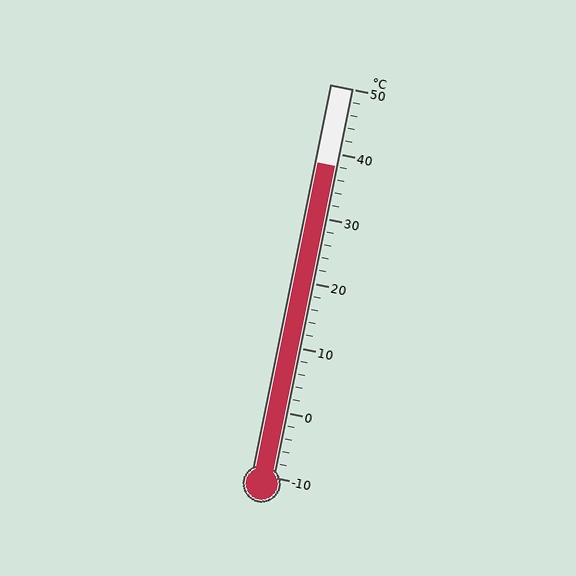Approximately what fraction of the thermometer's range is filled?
The thermometer is filled to approximately 80% of its range.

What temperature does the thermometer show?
The thermometer shows approximately 38°C.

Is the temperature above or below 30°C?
The temperature is above 30°C.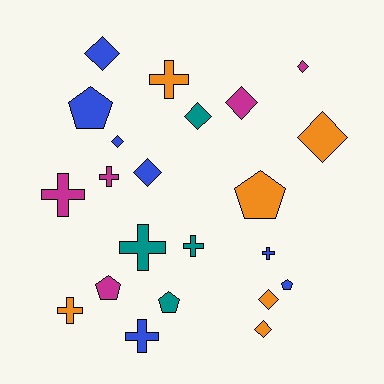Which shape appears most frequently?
Diamond, with 9 objects.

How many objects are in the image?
There are 22 objects.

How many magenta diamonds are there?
There are 2 magenta diamonds.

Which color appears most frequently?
Blue, with 7 objects.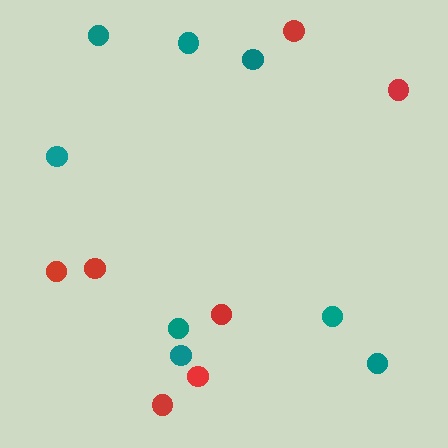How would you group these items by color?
There are 2 groups: one group of teal circles (8) and one group of red circles (7).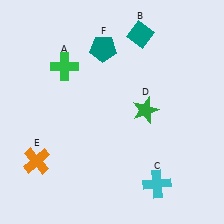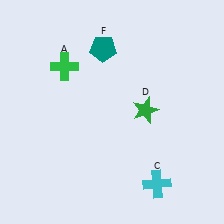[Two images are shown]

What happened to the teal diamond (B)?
The teal diamond (B) was removed in Image 2. It was in the top-right area of Image 1.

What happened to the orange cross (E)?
The orange cross (E) was removed in Image 2. It was in the bottom-left area of Image 1.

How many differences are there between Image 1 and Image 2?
There are 2 differences between the two images.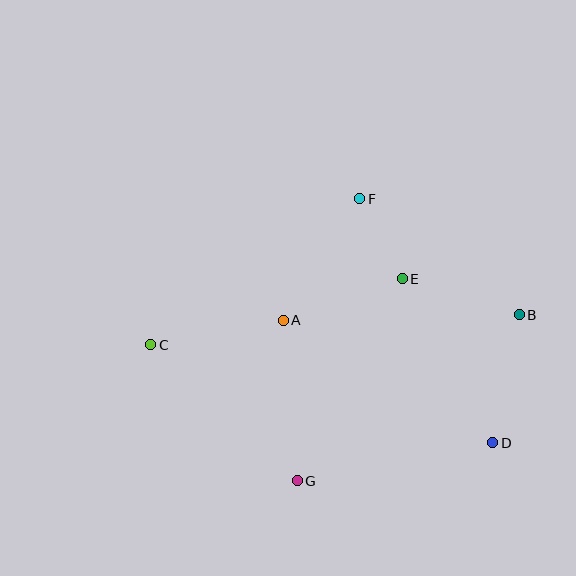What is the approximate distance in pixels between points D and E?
The distance between D and E is approximately 187 pixels.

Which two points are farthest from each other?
Points B and C are farthest from each other.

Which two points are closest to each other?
Points E and F are closest to each other.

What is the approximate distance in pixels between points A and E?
The distance between A and E is approximately 126 pixels.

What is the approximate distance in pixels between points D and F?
The distance between D and F is approximately 278 pixels.